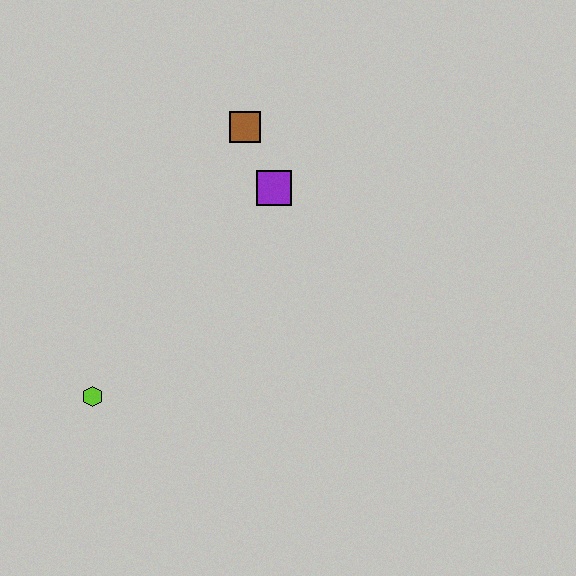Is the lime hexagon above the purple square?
No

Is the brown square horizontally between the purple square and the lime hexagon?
Yes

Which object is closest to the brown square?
The purple square is closest to the brown square.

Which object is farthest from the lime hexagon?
The brown square is farthest from the lime hexagon.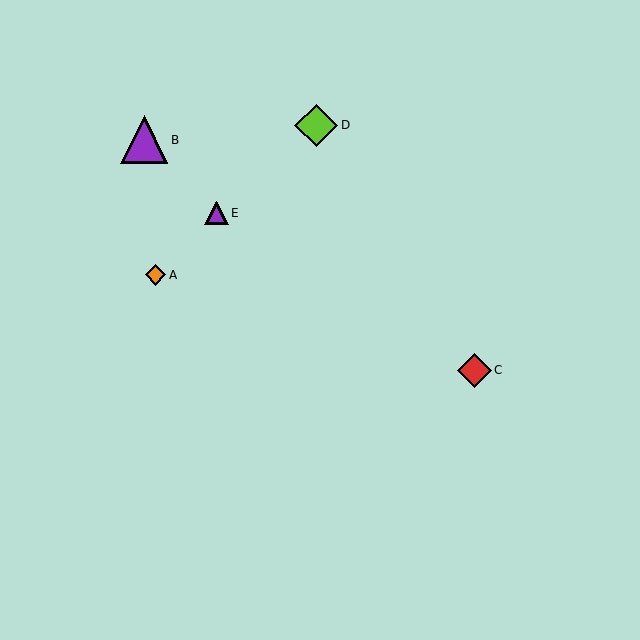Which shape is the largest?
The purple triangle (labeled B) is the largest.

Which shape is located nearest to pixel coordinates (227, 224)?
The purple triangle (labeled E) at (216, 213) is nearest to that location.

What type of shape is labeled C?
Shape C is a red diamond.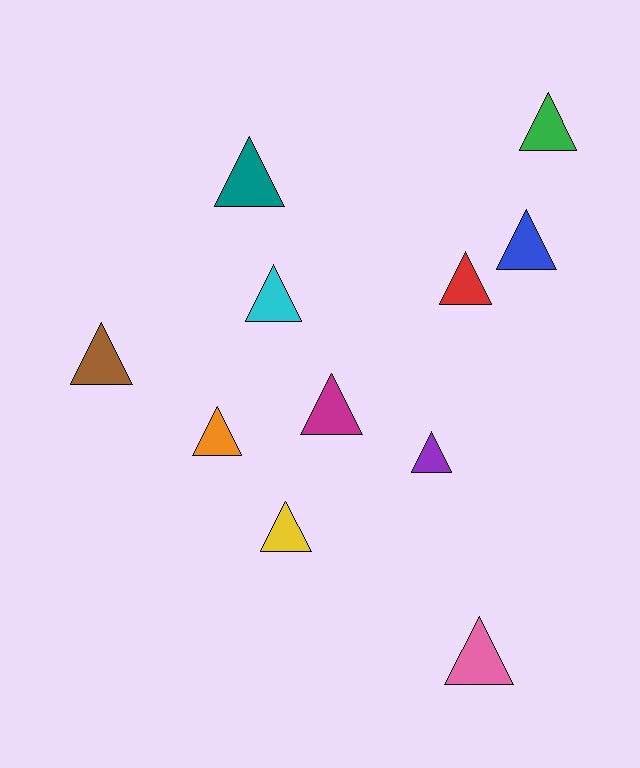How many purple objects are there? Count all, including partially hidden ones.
There is 1 purple object.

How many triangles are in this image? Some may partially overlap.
There are 11 triangles.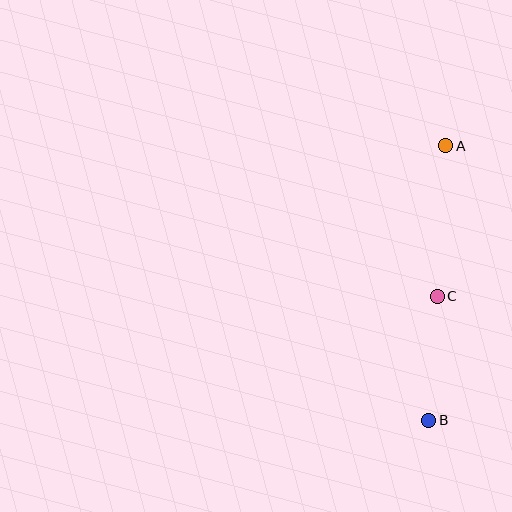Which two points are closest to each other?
Points B and C are closest to each other.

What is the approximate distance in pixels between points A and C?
The distance between A and C is approximately 150 pixels.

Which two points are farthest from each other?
Points A and B are farthest from each other.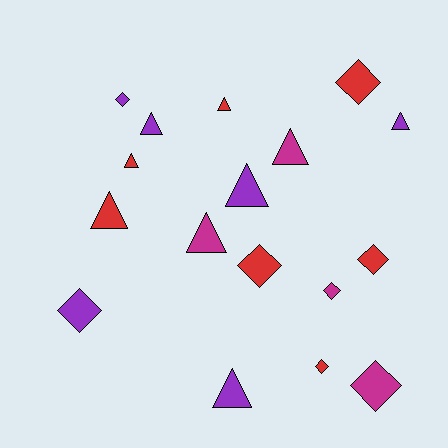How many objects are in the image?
There are 17 objects.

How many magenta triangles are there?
There are 2 magenta triangles.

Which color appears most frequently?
Red, with 7 objects.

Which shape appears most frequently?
Triangle, with 9 objects.